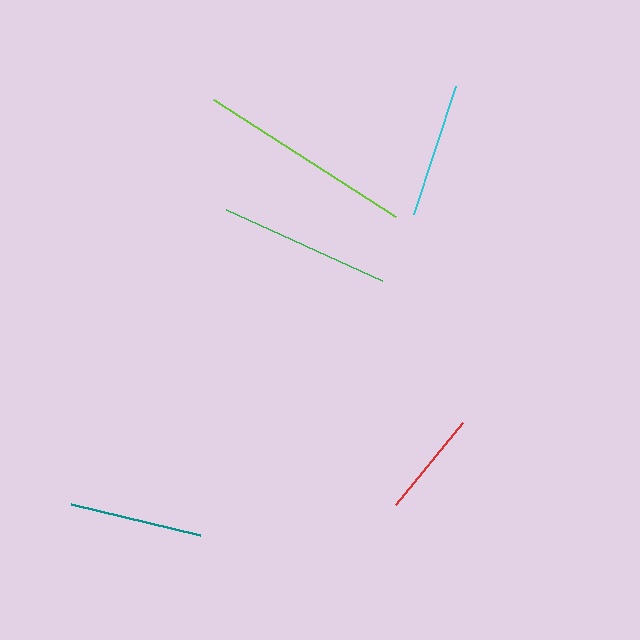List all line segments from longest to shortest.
From longest to shortest: lime, green, cyan, teal, red.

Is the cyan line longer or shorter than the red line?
The cyan line is longer than the red line.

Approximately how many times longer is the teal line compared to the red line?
The teal line is approximately 1.3 times the length of the red line.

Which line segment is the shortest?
The red line is the shortest at approximately 106 pixels.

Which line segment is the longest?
The lime line is the longest at approximately 217 pixels.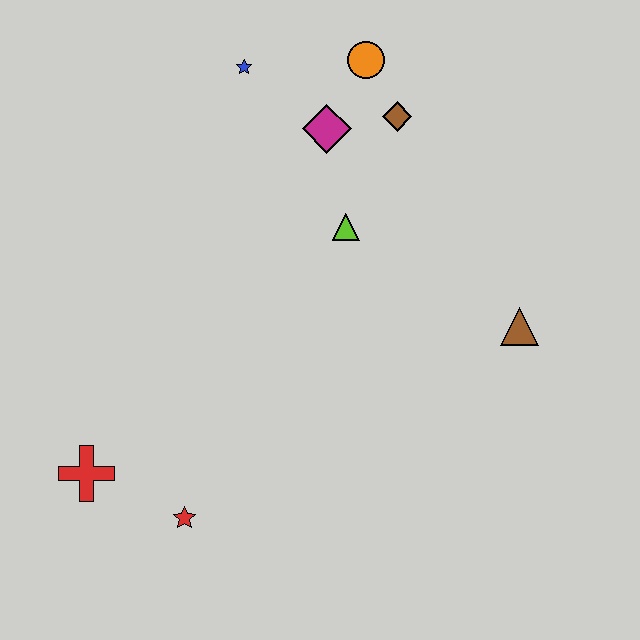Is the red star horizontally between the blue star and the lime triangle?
No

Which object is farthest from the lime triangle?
The red cross is farthest from the lime triangle.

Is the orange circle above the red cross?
Yes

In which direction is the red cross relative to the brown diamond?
The red cross is below the brown diamond.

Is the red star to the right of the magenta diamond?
No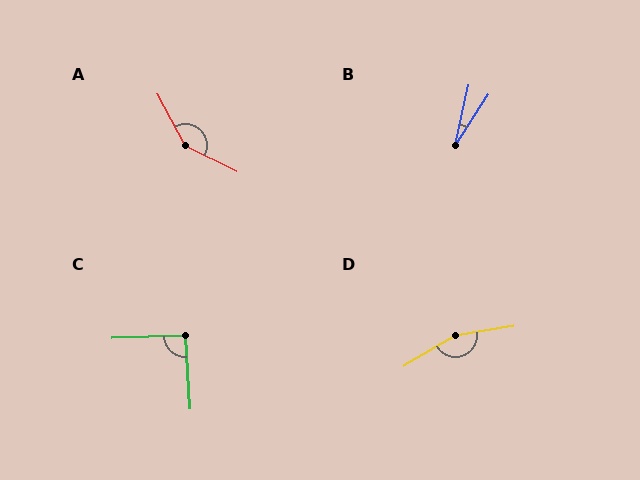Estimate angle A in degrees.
Approximately 145 degrees.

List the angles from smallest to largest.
B (21°), C (91°), A (145°), D (158°).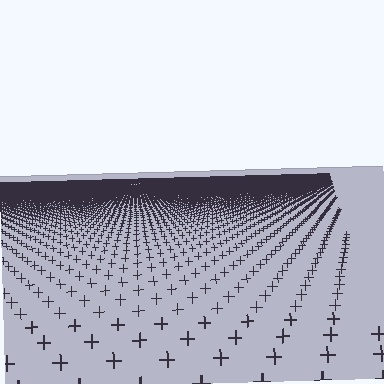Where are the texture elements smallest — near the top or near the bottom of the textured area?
Near the top.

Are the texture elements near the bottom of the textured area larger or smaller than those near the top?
Larger. Near the bottom, elements are closer to the viewer and appear at a bigger on-screen size.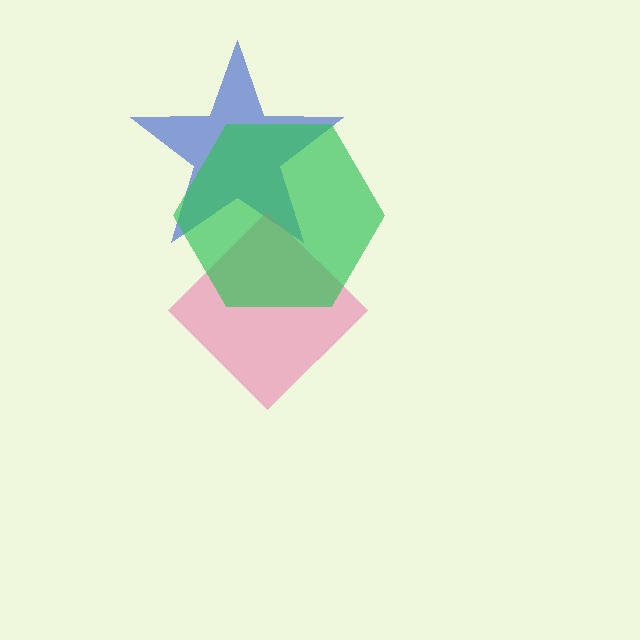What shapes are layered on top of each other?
The layered shapes are: a blue star, a pink diamond, a green hexagon.